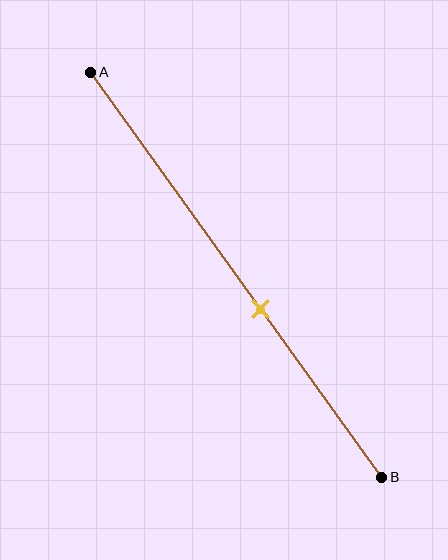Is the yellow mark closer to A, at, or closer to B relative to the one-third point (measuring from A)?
The yellow mark is closer to point B than the one-third point of segment AB.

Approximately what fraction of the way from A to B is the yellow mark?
The yellow mark is approximately 60% of the way from A to B.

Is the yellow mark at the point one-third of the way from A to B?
No, the mark is at about 60% from A, not at the 33% one-third point.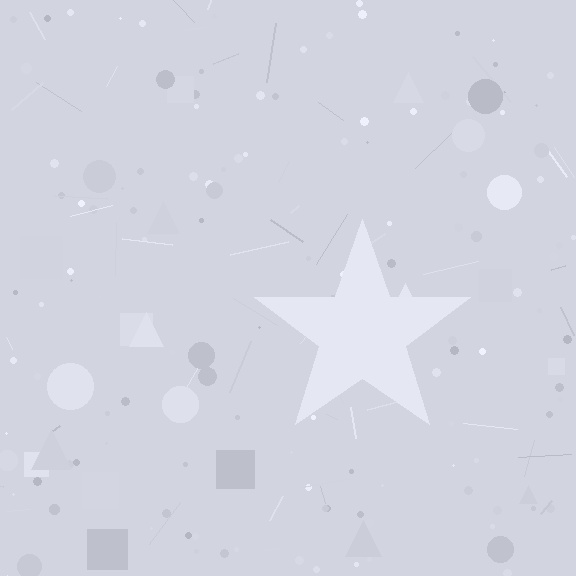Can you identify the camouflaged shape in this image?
The camouflaged shape is a star.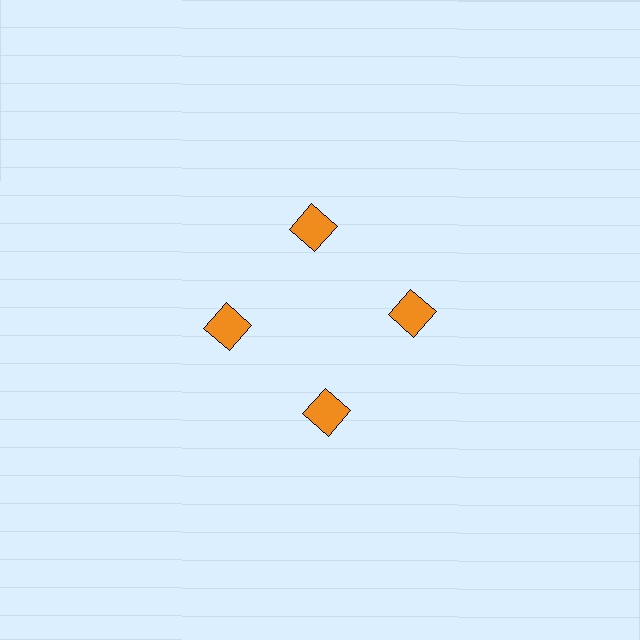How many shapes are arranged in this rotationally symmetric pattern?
There are 4 shapes, arranged in 4 groups of 1.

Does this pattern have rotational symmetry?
Yes, this pattern has 4-fold rotational symmetry. It looks the same after rotating 90 degrees around the center.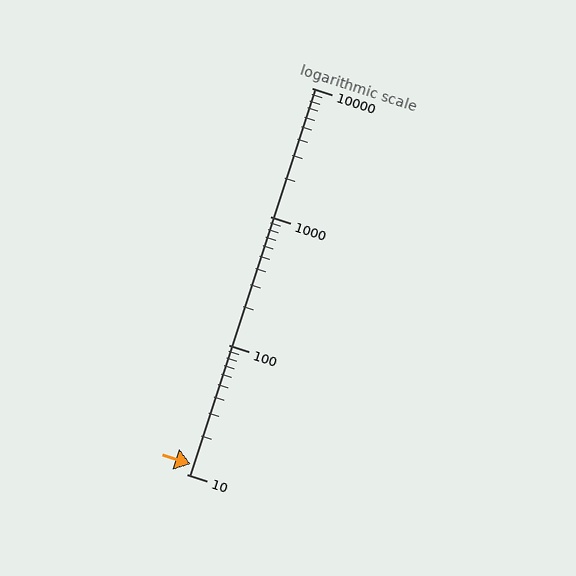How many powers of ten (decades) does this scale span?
The scale spans 3 decades, from 10 to 10000.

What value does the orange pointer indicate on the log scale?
The pointer indicates approximately 12.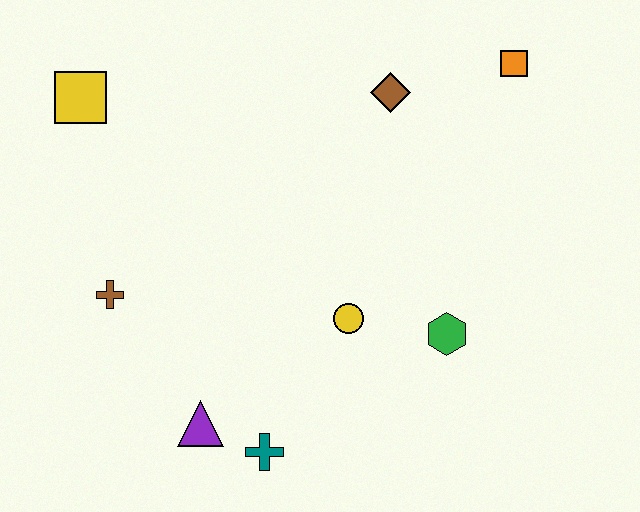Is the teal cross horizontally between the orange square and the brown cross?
Yes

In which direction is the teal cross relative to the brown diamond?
The teal cross is below the brown diamond.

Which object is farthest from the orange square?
The purple triangle is farthest from the orange square.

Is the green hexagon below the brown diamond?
Yes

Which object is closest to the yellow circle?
The green hexagon is closest to the yellow circle.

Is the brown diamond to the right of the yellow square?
Yes